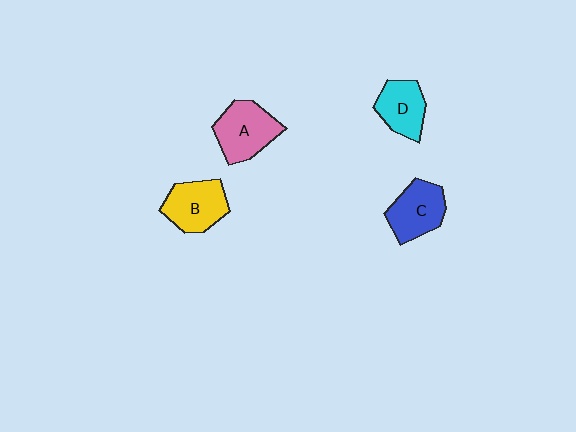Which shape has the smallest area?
Shape D (cyan).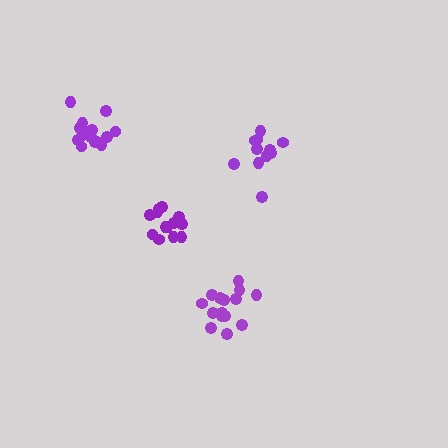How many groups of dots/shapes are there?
There are 4 groups.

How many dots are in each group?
Group 1: 15 dots, Group 2: 11 dots, Group 3: 15 dots, Group 4: 14 dots (55 total).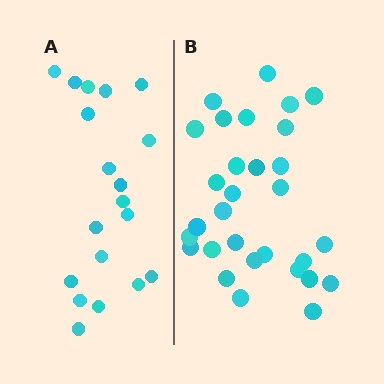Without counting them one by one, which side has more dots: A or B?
Region B (the right region) has more dots.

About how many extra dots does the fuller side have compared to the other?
Region B has roughly 12 or so more dots than region A.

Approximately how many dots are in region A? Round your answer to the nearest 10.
About 20 dots. (The exact count is 19, which rounds to 20.)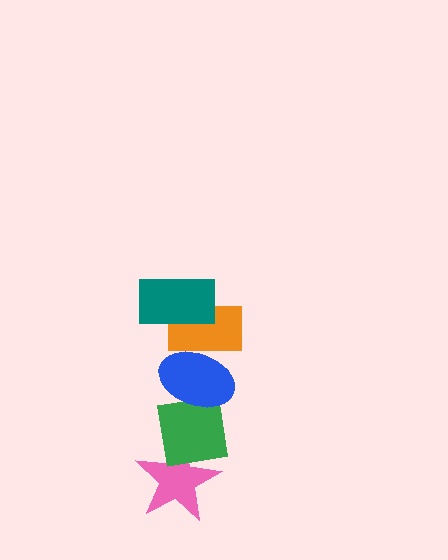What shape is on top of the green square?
The blue ellipse is on top of the green square.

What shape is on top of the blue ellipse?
The orange rectangle is on top of the blue ellipse.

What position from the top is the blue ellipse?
The blue ellipse is 3rd from the top.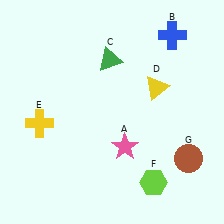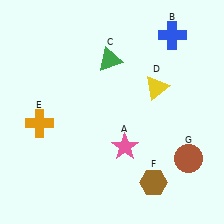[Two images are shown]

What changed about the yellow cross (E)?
In Image 1, E is yellow. In Image 2, it changed to orange.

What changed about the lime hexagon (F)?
In Image 1, F is lime. In Image 2, it changed to brown.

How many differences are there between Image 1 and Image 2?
There are 2 differences between the two images.